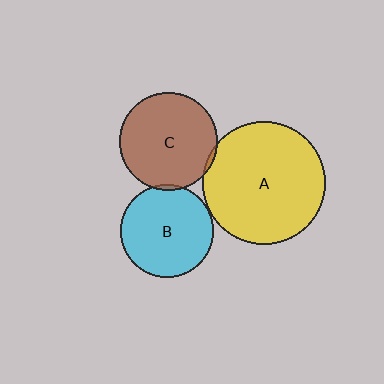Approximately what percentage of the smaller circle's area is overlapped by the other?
Approximately 5%.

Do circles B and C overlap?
Yes.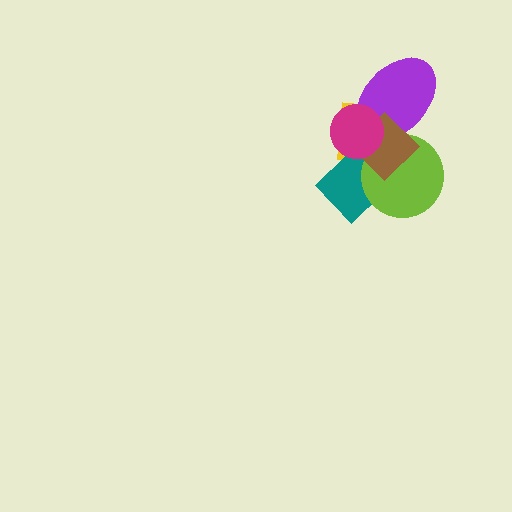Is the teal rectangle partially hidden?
Yes, it is partially covered by another shape.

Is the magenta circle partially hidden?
No, no other shape covers it.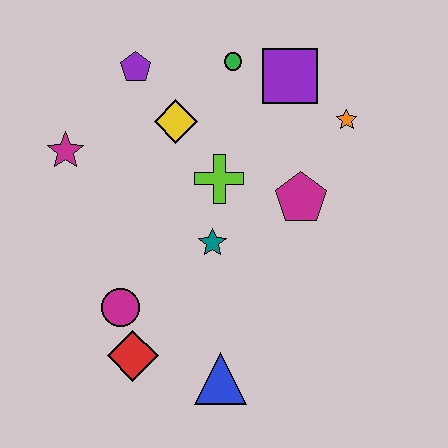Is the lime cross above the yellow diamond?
No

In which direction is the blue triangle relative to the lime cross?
The blue triangle is below the lime cross.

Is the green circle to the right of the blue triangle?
Yes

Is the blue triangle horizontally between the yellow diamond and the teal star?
No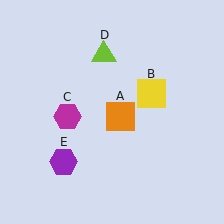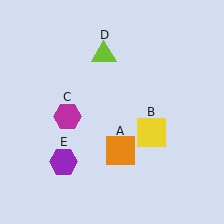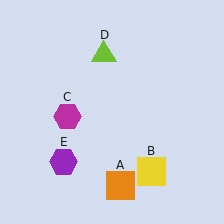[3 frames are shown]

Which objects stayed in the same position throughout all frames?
Magenta hexagon (object C) and lime triangle (object D) and purple hexagon (object E) remained stationary.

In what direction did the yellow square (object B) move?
The yellow square (object B) moved down.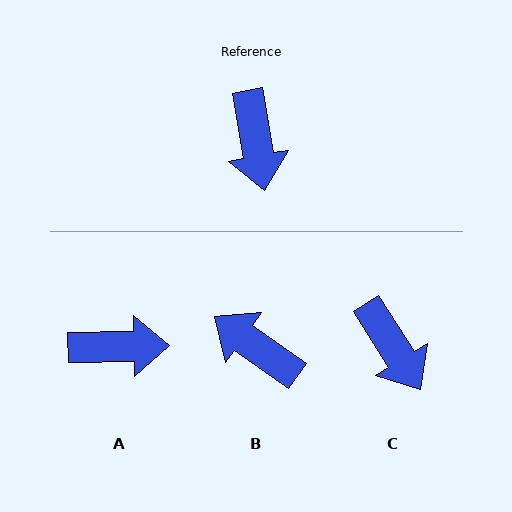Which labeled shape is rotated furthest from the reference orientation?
B, about 136 degrees away.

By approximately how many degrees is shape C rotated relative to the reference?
Approximately 22 degrees counter-clockwise.